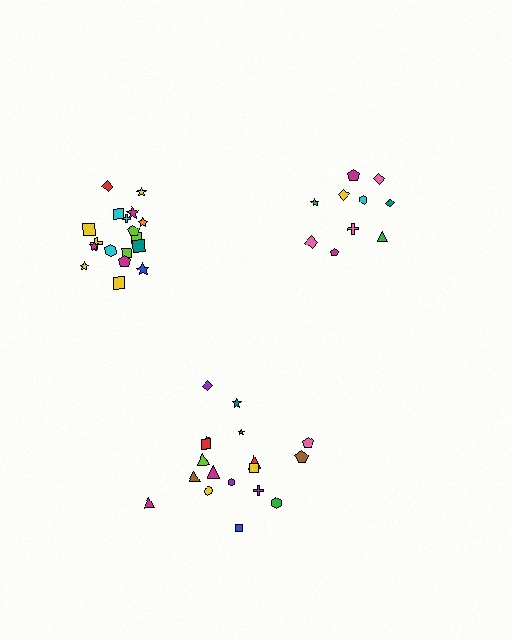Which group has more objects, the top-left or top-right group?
The top-left group.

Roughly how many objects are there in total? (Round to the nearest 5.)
Roughly 45 objects in total.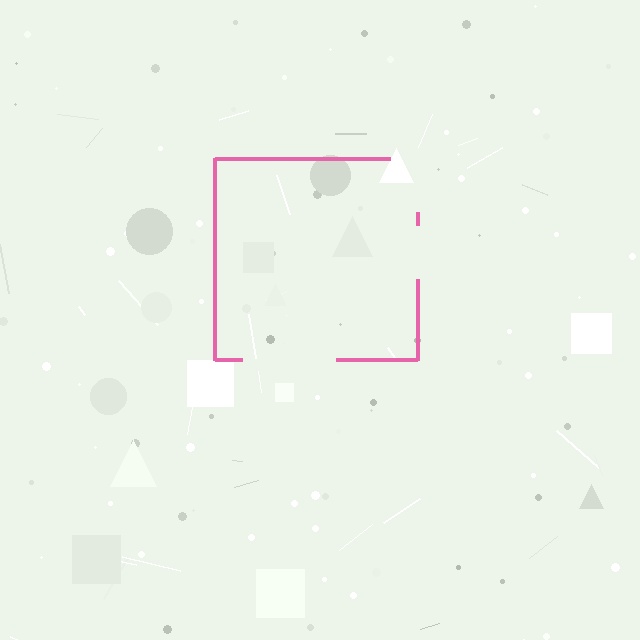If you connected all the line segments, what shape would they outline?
They would outline a square.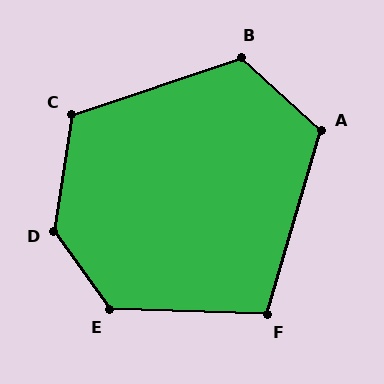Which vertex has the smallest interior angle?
F, at approximately 105 degrees.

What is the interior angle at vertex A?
Approximately 116 degrees (obtuse).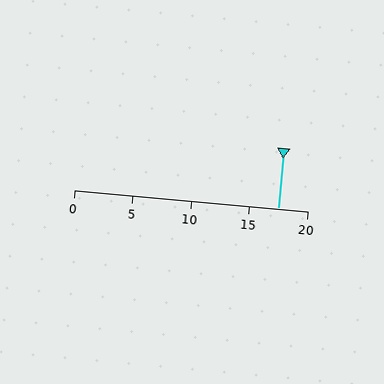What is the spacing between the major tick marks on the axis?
The major ticks are spaced 5 apart.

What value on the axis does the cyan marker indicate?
The marker indicates approximately 17.5.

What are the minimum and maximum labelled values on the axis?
The axis runs from 0 to 20.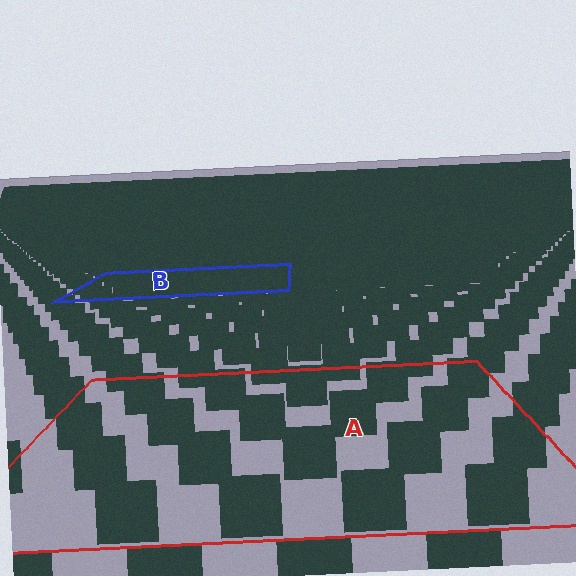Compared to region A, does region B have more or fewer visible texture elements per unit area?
Region B has more texture elements per unit area — they are packed more densely because it is farther away.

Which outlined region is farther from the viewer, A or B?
Region B is farther from the viewer — the texture elements inside it appear smaller and more densely packed.